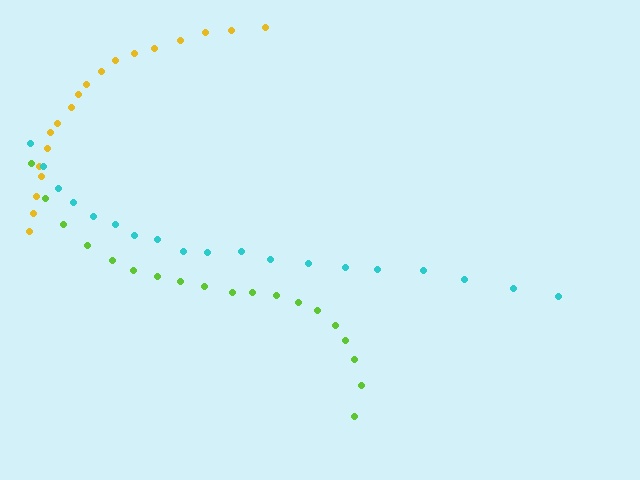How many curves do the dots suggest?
There are 3 distinct paths.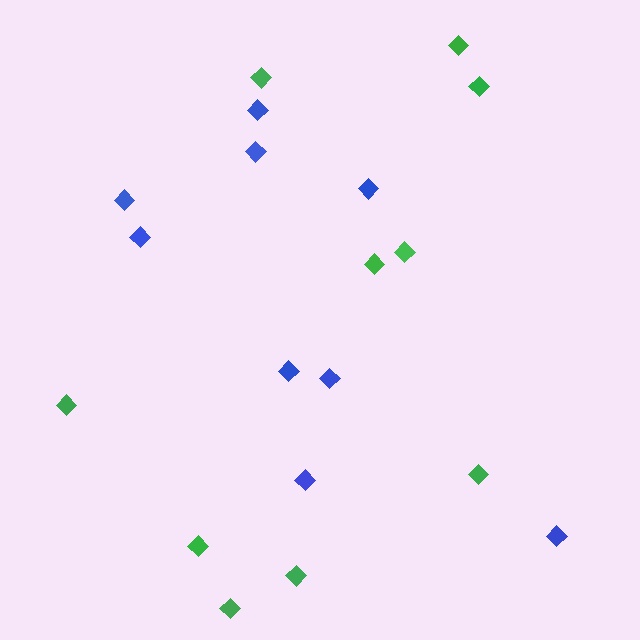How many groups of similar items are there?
There are 2 groups: one group of green diamonds (10) and one group of blue diamonds (9).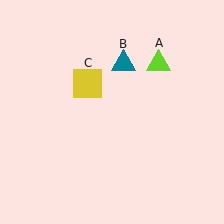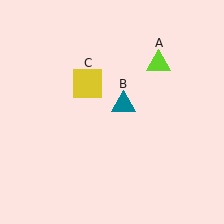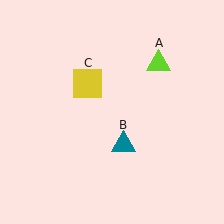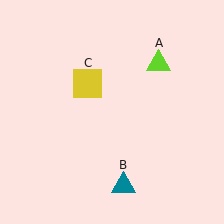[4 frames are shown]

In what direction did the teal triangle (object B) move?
The teal triangle (object B) moved down.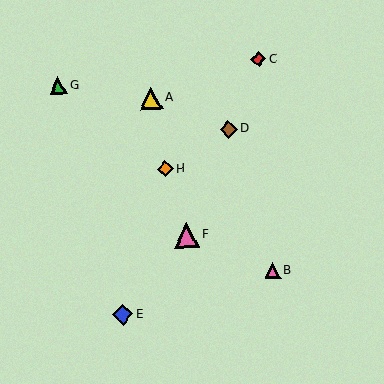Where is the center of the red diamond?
The center of the red diamond is at (258, 59).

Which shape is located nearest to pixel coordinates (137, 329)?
The blue diamond (labeled E) at (123, 315) is nearest to that location.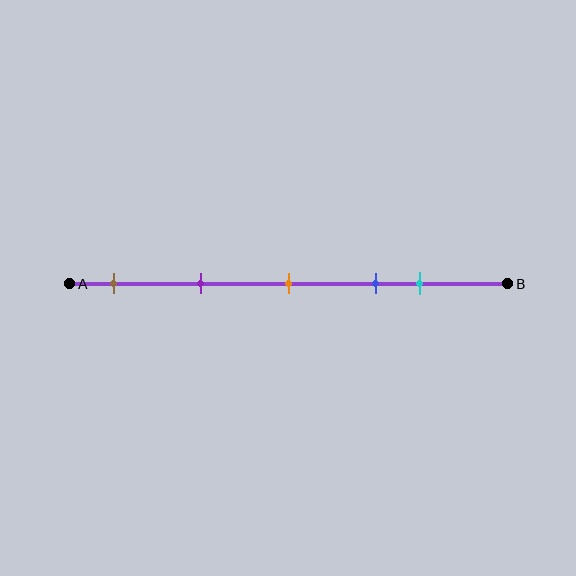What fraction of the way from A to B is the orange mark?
The orange mark is approximately 50% (0.5) of the way from A to B.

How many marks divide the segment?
There are 5 marks dividing the segment.